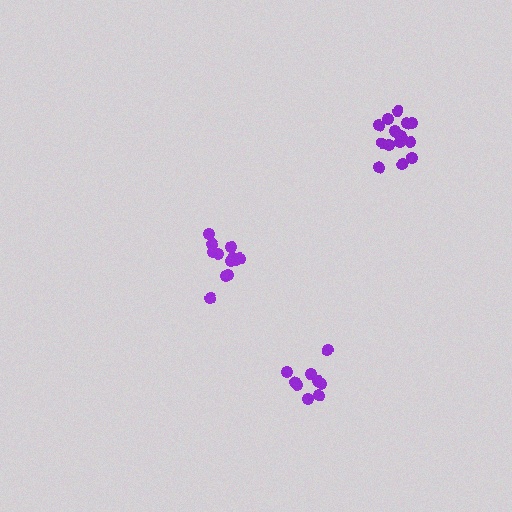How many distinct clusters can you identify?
There are 3 distinct clusters.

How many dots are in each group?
Group 1: 12 dots, Group 2: 15 dots, Group 3: 9 dots (36 total).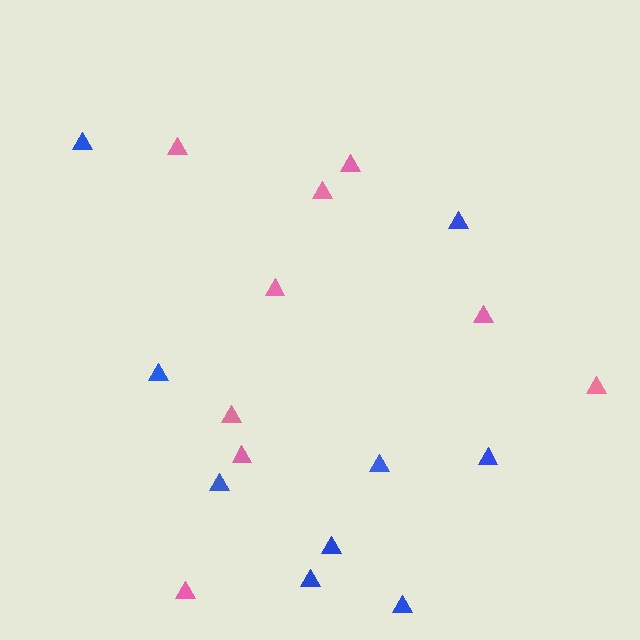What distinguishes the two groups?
There are 2 groups: one group of pink triangles (9) and one group of blue triangles (9).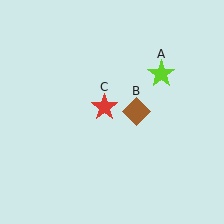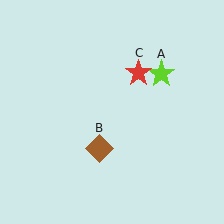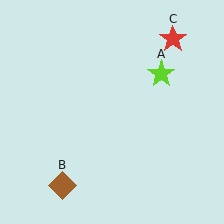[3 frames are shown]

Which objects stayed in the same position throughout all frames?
Lime star (object A) remained stationary.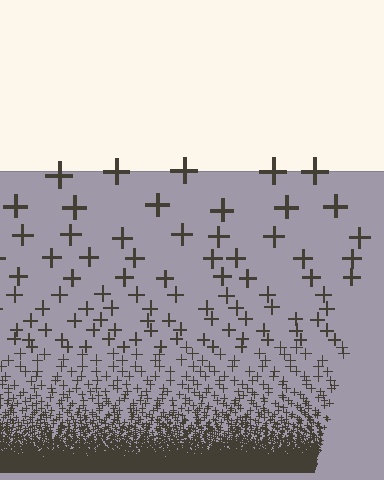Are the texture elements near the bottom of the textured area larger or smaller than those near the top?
Smaller. The gradient is inverted — elements near the bottom are smaller and denser.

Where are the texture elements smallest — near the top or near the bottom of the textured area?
Near the bottom.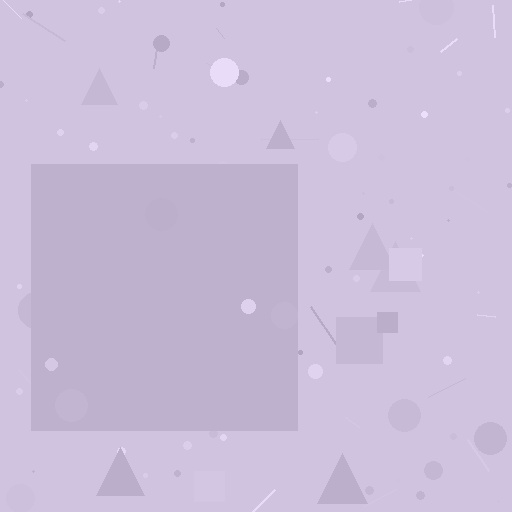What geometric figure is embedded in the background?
A square is embedded in the background.